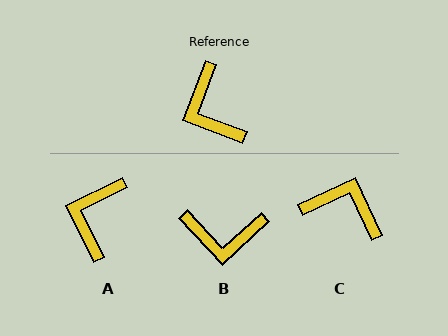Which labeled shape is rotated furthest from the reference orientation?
C, about 135 degrees away.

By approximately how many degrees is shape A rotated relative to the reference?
Approximately 43 degrees clockwise.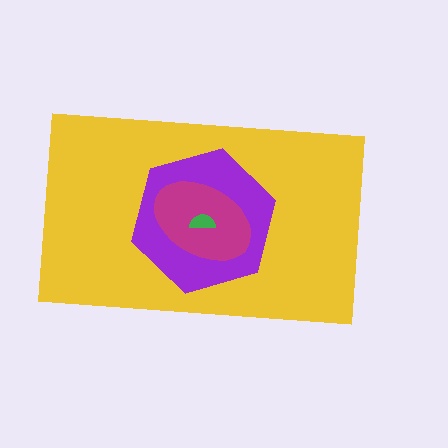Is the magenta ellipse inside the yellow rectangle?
Yes.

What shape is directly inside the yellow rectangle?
The purple hexagon.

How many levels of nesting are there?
4.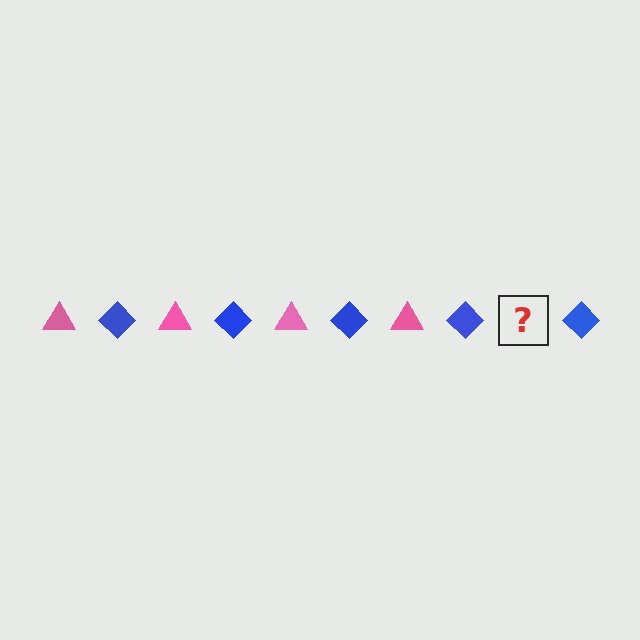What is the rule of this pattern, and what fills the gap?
The rule is that the pattern alternates between pink triangle and blue diamond. The gap should be filled with a pink triangle.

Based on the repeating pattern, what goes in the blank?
The blank should be a pink triangle.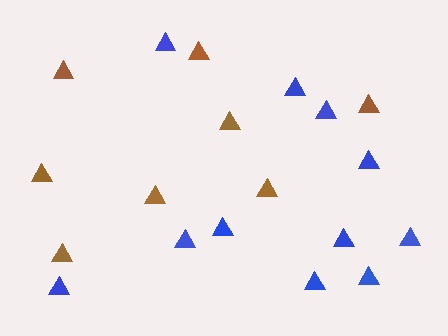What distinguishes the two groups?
There are 2 groups: one group of blue triangles (11) and one group of brown triangles (8).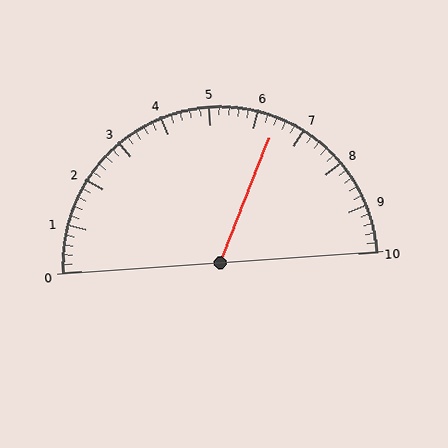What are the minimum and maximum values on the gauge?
The gauge ranges from 0 to 10.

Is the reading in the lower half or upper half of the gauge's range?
The reading is in the upper half of the range (0 to 10).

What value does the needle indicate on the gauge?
The needle indicates approximately 6.4.